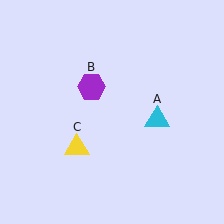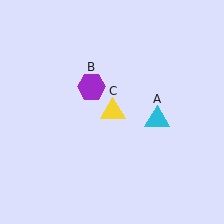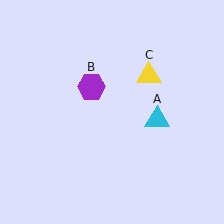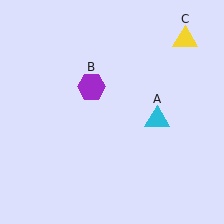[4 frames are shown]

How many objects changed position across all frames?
1 object changed position: yellow triangle (object C).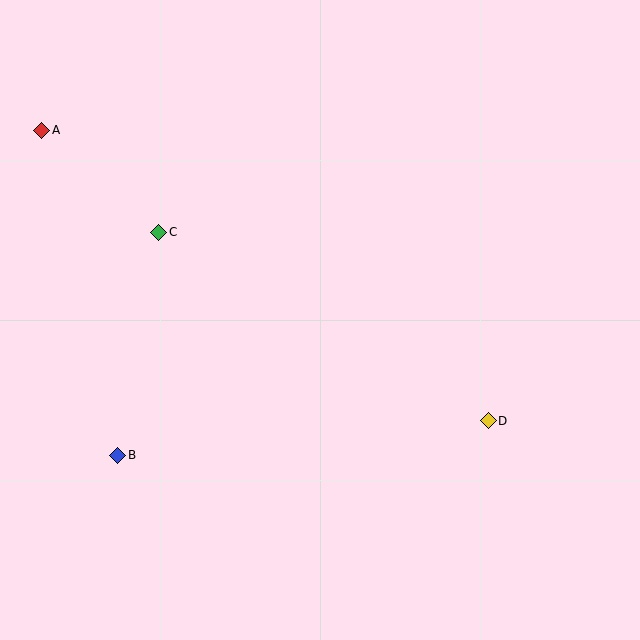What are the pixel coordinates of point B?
Point B is at (118, 455).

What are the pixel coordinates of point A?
Point A is at (42, 130).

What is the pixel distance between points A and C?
The distance between A and C is 155 pixels.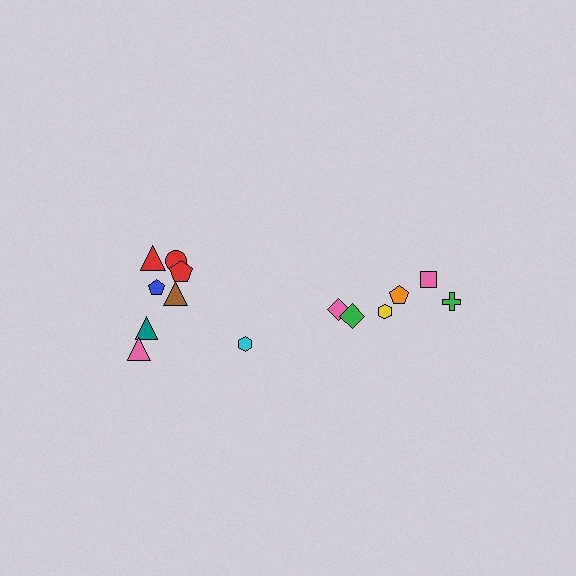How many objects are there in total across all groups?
There are 14 objects.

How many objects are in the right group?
There are 6 objects.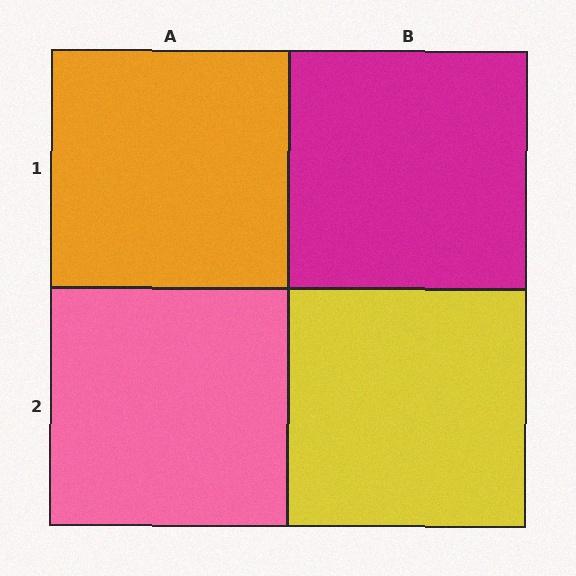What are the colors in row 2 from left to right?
Pink, yellow.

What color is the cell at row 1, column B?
Magenta.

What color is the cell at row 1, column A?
Orange.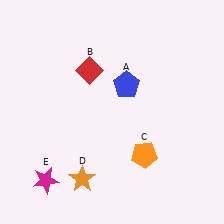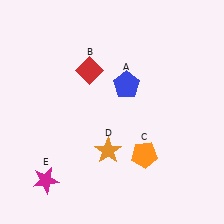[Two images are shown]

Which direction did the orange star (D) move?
The orange star (D) moved up.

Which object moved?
The orange star (D) moved up.